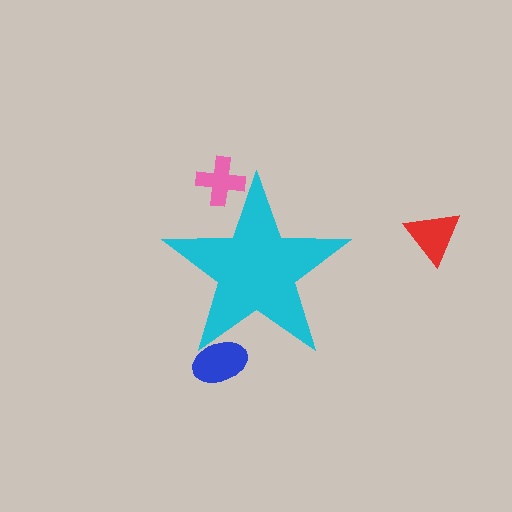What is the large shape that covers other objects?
A cyan star.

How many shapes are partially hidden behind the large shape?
2 shapes are partially hidden.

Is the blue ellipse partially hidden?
Yes, the blue ellipse is partially hidden behind the cyan star.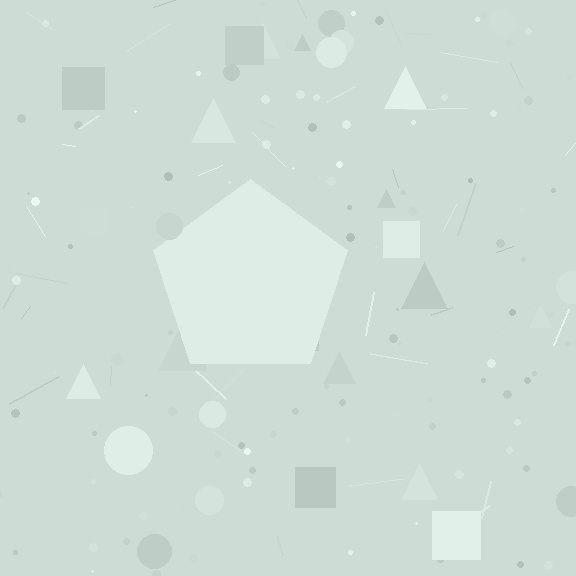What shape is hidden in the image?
A pentagon is hidden in the image.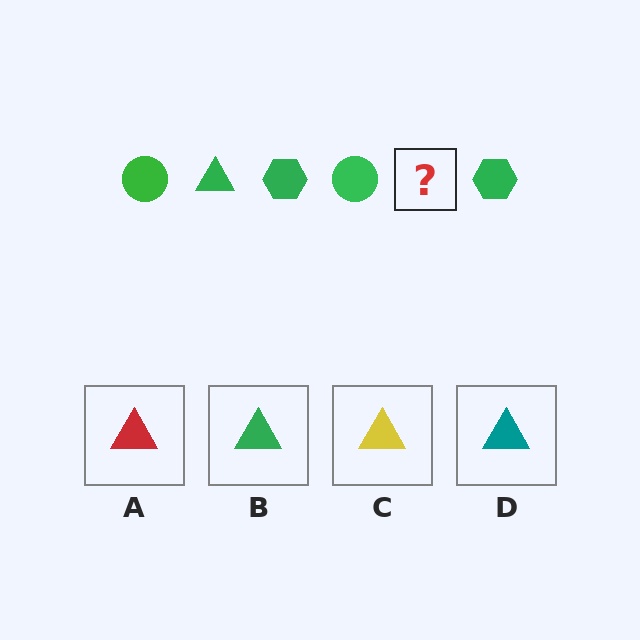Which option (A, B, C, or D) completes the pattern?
B.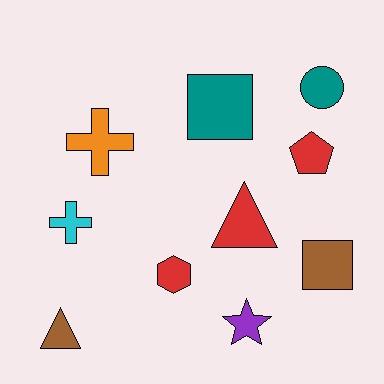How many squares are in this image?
There are 2 squares.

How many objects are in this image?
There are 10 objects.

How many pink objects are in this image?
There are no pink objects.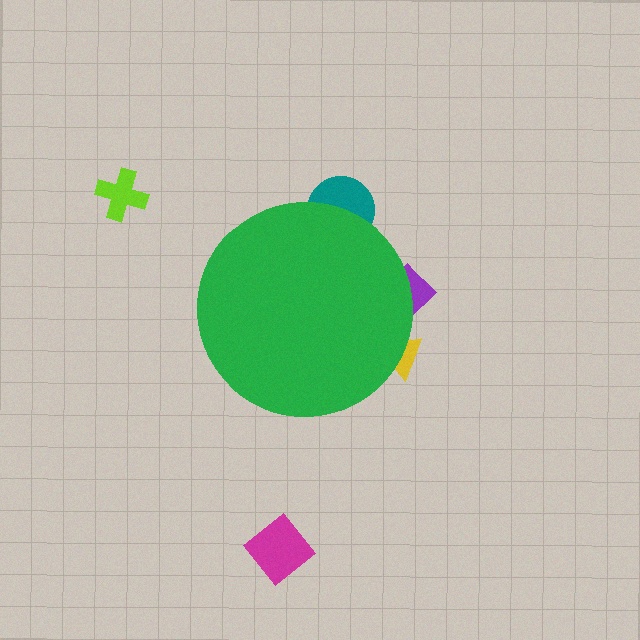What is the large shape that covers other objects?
A green circle.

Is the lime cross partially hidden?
No, the lime cross is fully visible.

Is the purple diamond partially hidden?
Yes, the purple diamond is partially hidden behind the green circle.